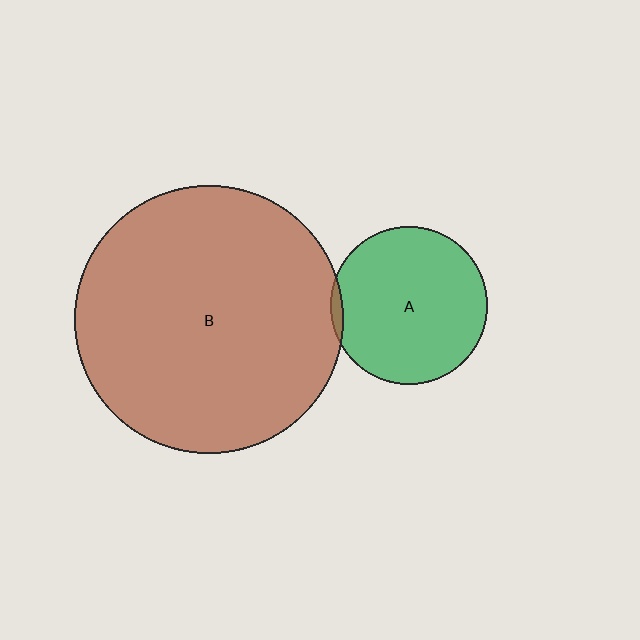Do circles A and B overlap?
Yes.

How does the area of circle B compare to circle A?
Approximately 2.9 times.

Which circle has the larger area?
Circle B (brown).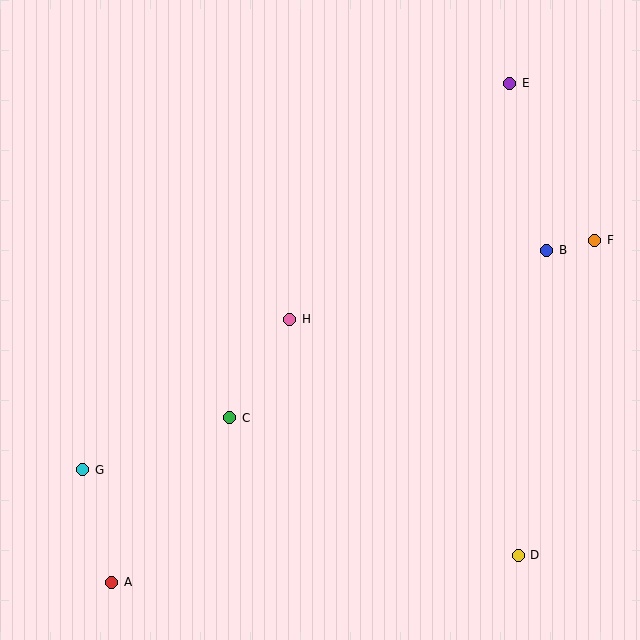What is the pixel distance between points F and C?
The distance between F and C is 406 pixels.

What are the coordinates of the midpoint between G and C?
The midpoint between G and C is at (156, 444).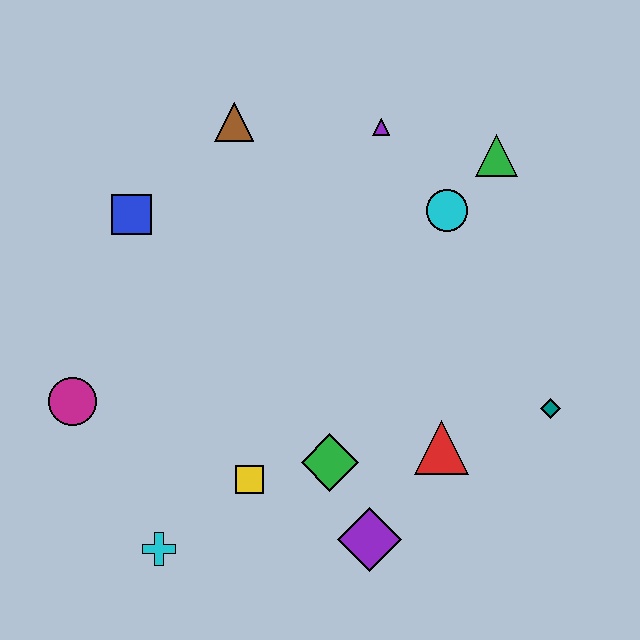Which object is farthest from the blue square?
The teal diamond is farthest from the blue square.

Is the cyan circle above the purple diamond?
Yes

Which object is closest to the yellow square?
The green diamond is closest to the yellow square.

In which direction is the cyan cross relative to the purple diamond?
The cyan cross is to the left of the purple diamond.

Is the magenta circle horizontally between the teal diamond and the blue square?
No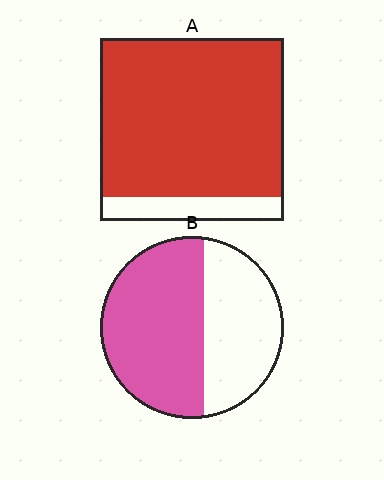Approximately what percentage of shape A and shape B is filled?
A is approximately 85% and B is approximately 60%.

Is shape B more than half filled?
Yes.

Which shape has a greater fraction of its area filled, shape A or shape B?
Shape A.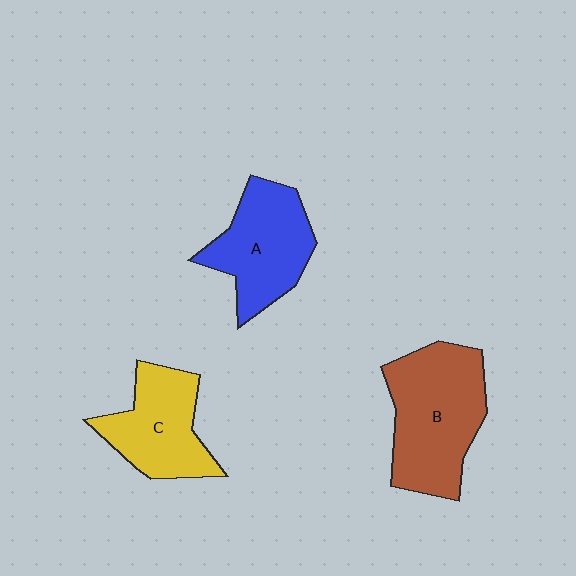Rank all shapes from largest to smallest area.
From largest to smallest: B (brown), A (blue), C (yellow).